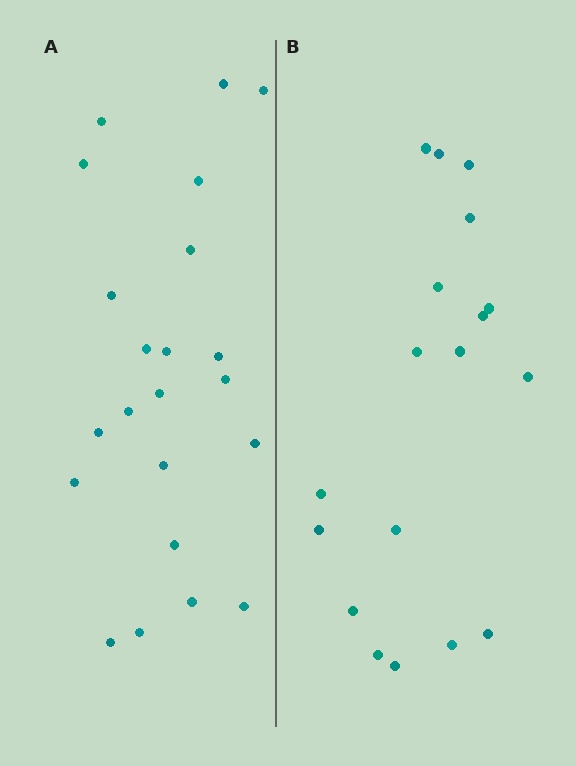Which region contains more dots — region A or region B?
Region A (the left region) has more dots.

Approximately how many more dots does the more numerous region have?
Region A has about 4 more dots than region B.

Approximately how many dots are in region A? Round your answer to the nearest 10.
About 20 dots. (The exact count is 22, which rounds to 20.)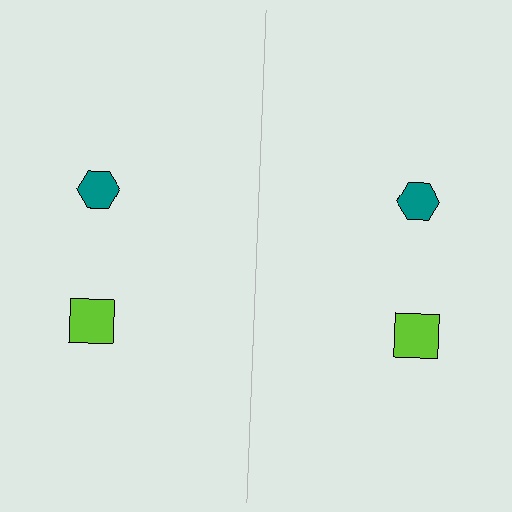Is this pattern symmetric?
Yes, this pattern has bilateral (reflection) symmetry.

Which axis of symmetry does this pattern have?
The pattern has a vertical axis of symmetry running through the center of the image.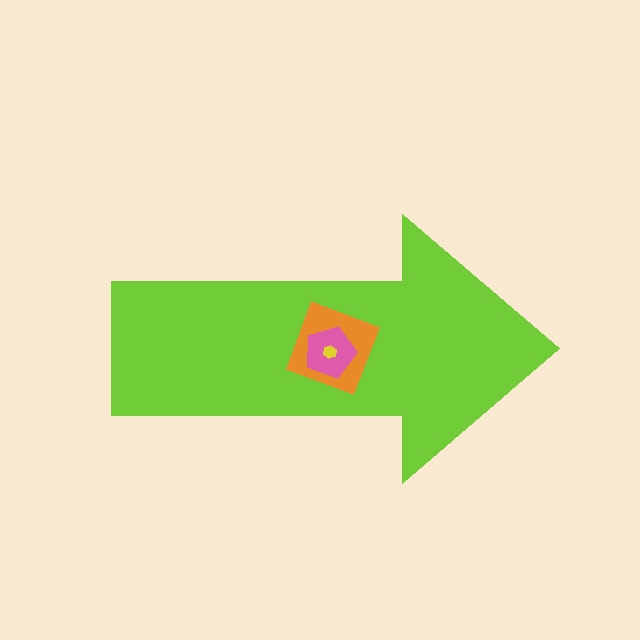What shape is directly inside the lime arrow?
The orange square.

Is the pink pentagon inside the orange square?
Yes.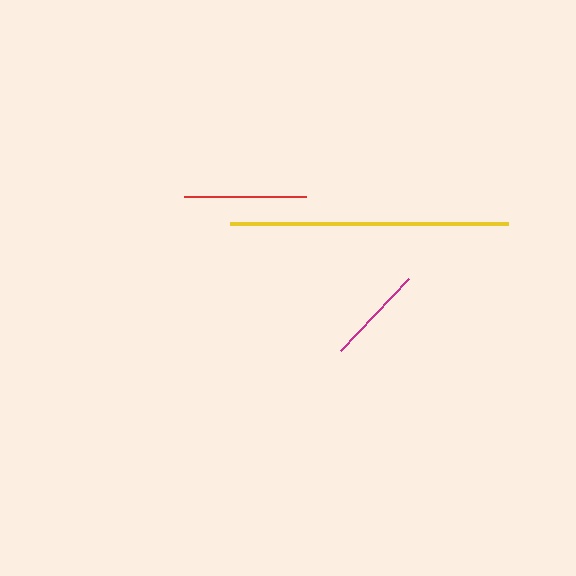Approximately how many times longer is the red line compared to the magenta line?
The red line is approximately 1.2 times the length of the magenta line.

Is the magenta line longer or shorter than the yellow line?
The yellow line is longer than the magenta line.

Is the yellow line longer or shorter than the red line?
The yellow line is longer than the red line.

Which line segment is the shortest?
The magenta line is the shortest at approximately 99 pixels.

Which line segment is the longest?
The yellow line is the longest at approximately 278 pixels.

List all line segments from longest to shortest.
From longest to shortest: yellow, red, magenta.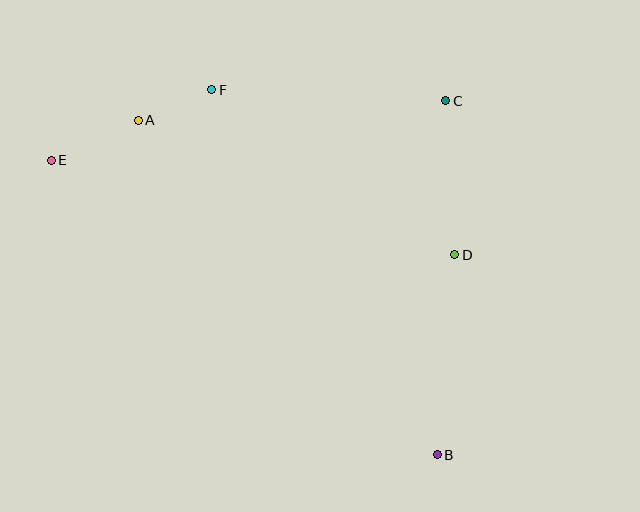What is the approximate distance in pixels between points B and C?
The distance between B and C is approximately 354 pixels.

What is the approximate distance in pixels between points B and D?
The distance between B and D is approximately 201 pixels.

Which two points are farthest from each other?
Points B and E are farthest from each other.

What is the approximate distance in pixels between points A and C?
The distance between A and C is approximately 308 pixels.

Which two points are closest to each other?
Points A and F are closest to each other.